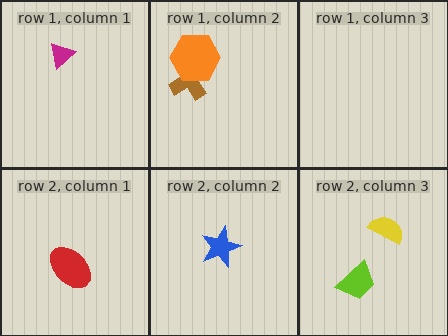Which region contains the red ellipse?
The row 2, column 1 region.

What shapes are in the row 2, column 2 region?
The blue star.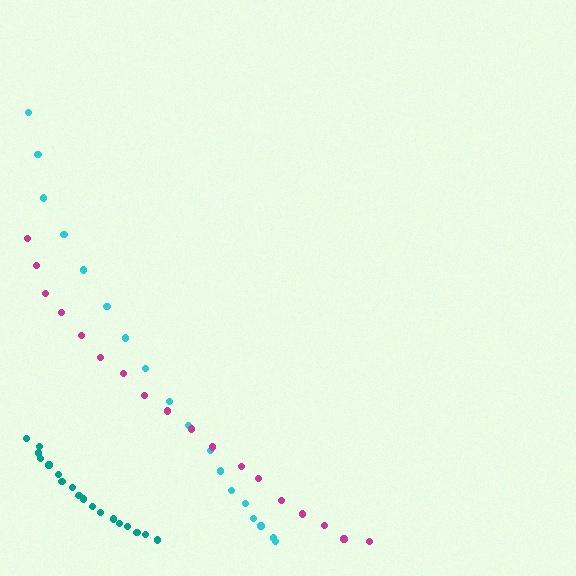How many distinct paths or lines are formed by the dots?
There are 3 distinct paths.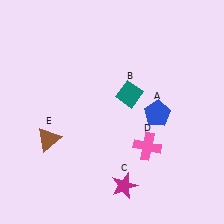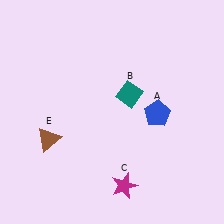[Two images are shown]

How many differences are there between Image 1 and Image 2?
There is 1 difference between the two images.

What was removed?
The pink cross (D) was removed in Image 2.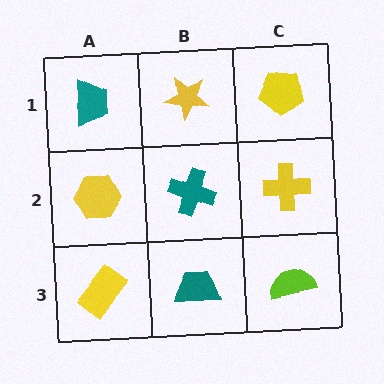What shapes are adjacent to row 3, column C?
A yellow cross (row 2, column C), a teal trapezoid (row 3, column B).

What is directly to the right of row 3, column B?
A lime semicircle.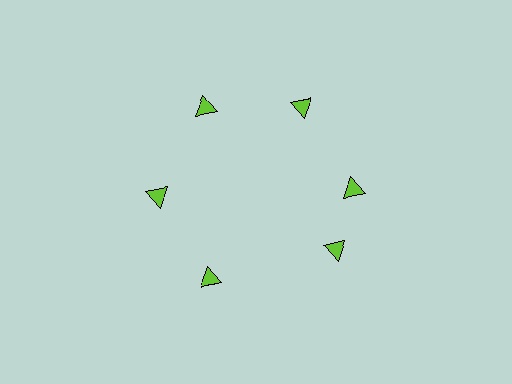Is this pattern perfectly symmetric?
No. The 6 lime triangles are arranged in a ring, but one element near the 5 o'clock position is rotated out of alignment along the ring, breaking the 6-fold rotational symmetry.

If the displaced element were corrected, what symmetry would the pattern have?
It would have 6-fold rotational symmetry — the pattern would map onto itself every 60 degrees.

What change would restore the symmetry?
The symmetry would be restored by rotating it back into even spacing with its neighbors so that all 6 triangles sit at equal angles and equal distance from the center.